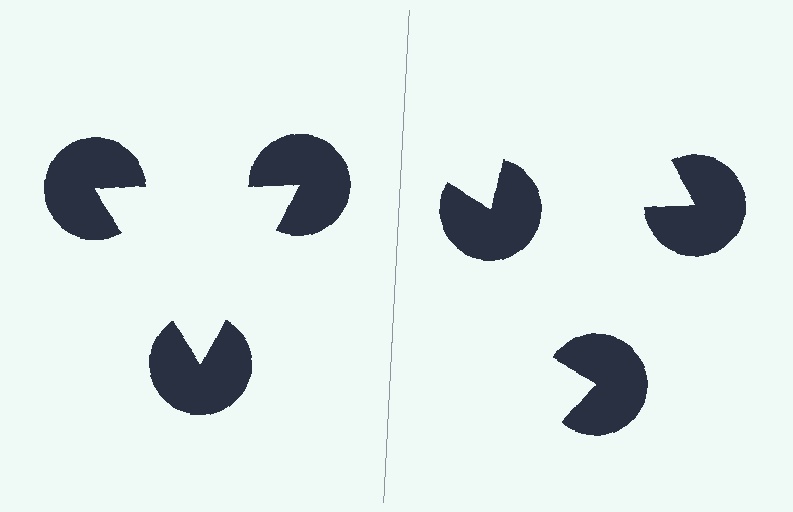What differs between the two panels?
The pac-man discs are positioned identically on both sides; only the wedge orientations differ. On the left they align to a triangle; on the right they are misaligned.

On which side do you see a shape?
An illusory triangle appears on the left side. On the right side the wedge cuts are rotated, so no coherent shape forms.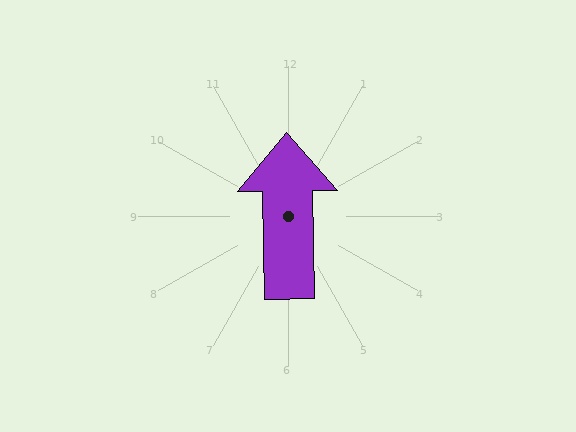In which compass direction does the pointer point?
North.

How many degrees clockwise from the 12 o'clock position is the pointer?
Approximately 359 degrees.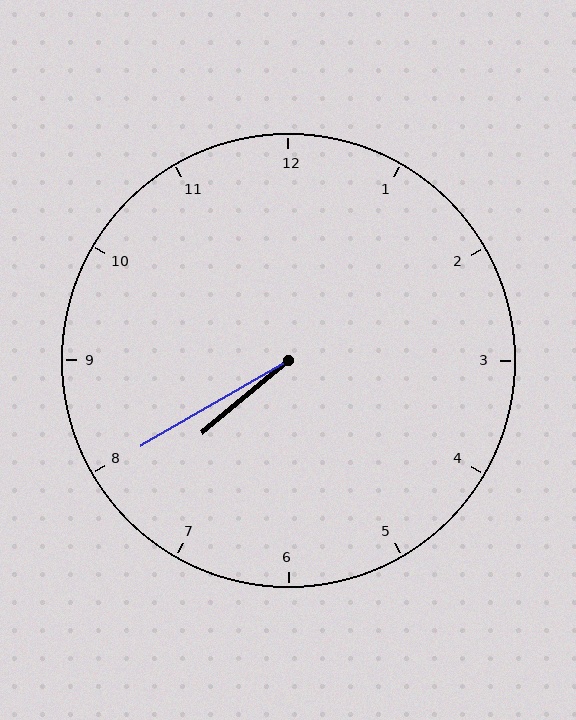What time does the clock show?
7:40.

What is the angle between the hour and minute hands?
Approximately 10 degrees.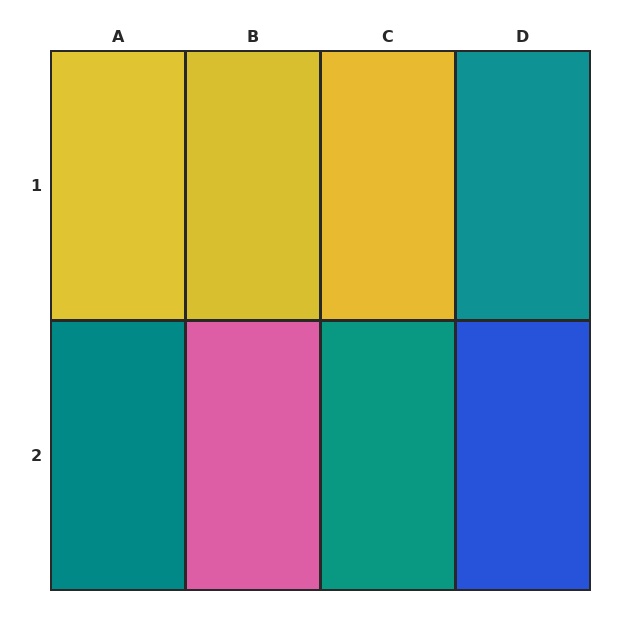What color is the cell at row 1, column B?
Yellow.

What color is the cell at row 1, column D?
Teal.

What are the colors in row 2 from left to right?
Teal, pink, teal, blue.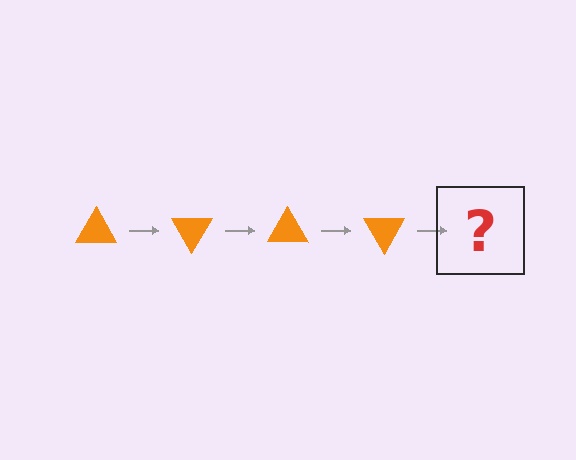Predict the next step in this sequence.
The next step is an orange triangle rotated 240 degrees.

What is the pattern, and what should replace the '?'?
The pattern is that the triangle rotates 60 degrees each step. The '?' should be an orange triangle rotated 240 degrees.